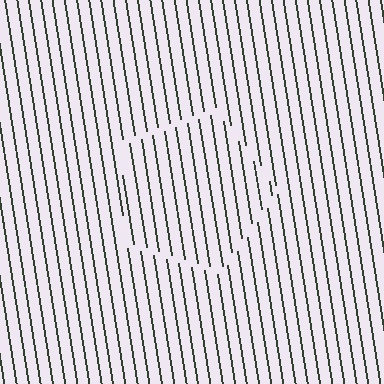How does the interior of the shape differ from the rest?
The interior of the shape contains the same grating, shifted by half a period — the contour is defined by the phase discontinuity where line-ends from the inner and outer gratings abut.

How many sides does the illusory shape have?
5 sides — the line-ends trace a pentagon.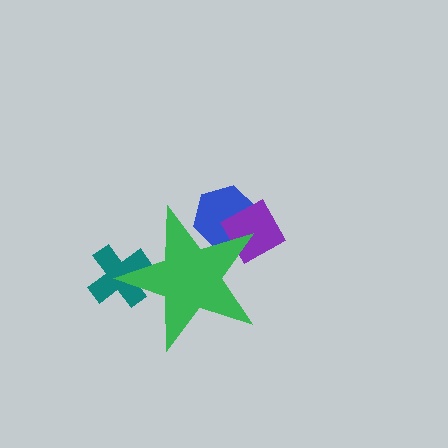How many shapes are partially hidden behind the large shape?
3 shapes are partially hidden.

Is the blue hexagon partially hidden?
Yes, the blue hexagon is partially hidden behind the green star.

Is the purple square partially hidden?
Yes, the purple square is partially hidden behind the green star.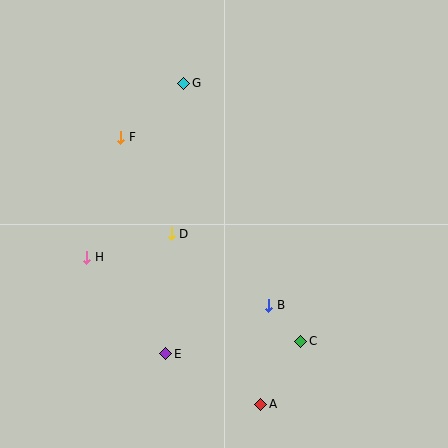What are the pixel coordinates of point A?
Point A is at (261, 404).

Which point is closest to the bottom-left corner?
Point E is closest to the bottom-left corner.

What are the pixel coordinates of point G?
Point G is at (184, 83).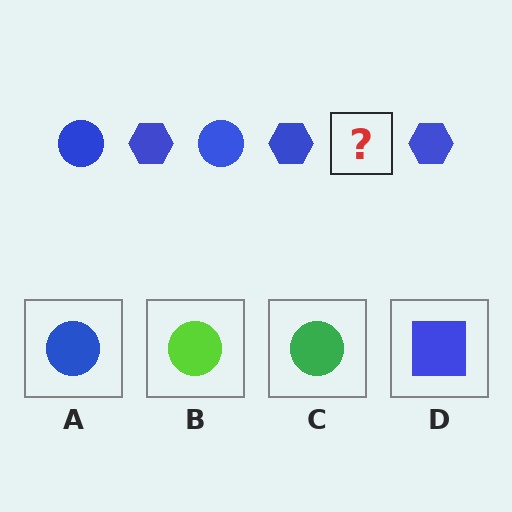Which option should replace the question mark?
Option A.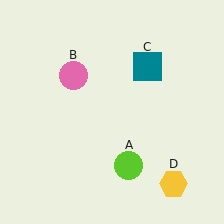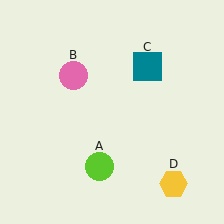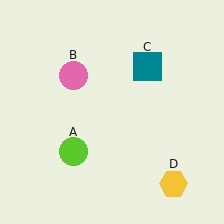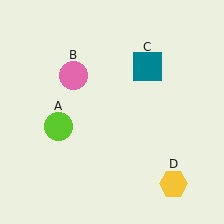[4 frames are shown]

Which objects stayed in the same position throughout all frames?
Pink circle (object B) and teal square (object C) and yellow hexagon (object D) remained stationary.